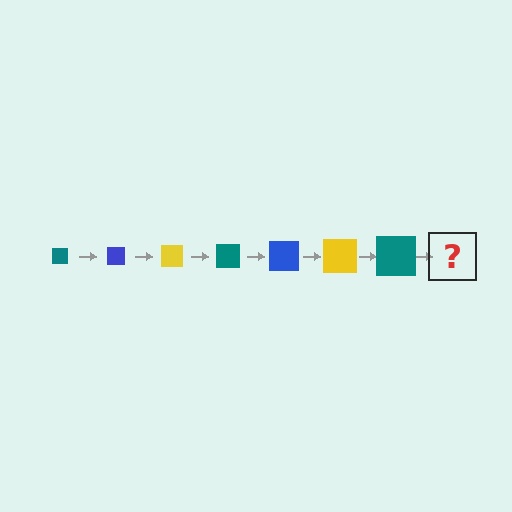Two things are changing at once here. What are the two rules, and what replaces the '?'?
The two rules are that the square grows larger each step and the color cycles through teal, blue, and yellow. The '?' should be a blue square, larger than the previous one.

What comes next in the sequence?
The next element should be a blue square, larger than the previous one.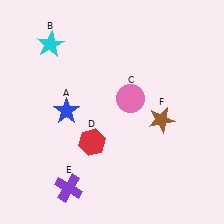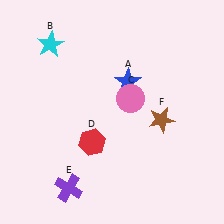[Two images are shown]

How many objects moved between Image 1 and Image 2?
1 object moved between the two images.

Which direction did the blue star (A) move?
The blue star (A) moved right.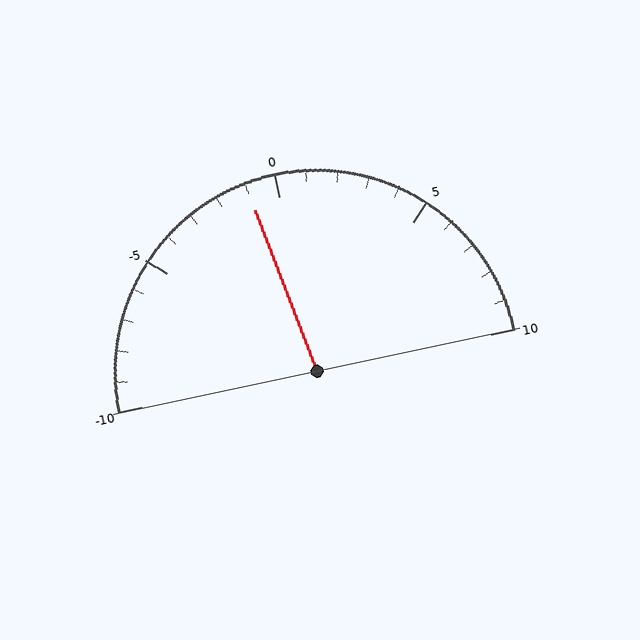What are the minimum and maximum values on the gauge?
The gauge ranges from -10 to 10.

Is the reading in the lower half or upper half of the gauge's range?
The reading is in the lower half of the range (-10 to 10).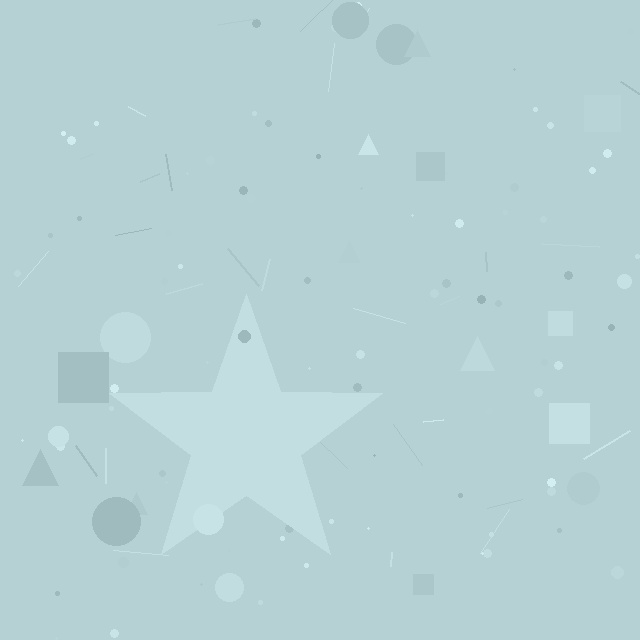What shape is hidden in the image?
A star is hidden in the image.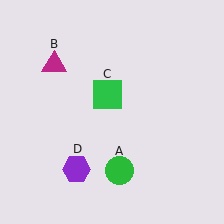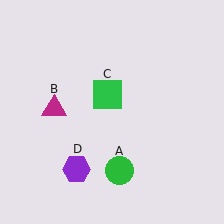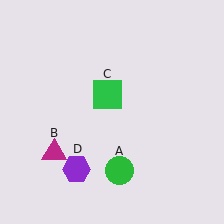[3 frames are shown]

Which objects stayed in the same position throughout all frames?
Green circle (object A) and green square (object C) and purple hexagon (object D) remained stationary.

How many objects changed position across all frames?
1 object changed position: magenta triangle (object B).